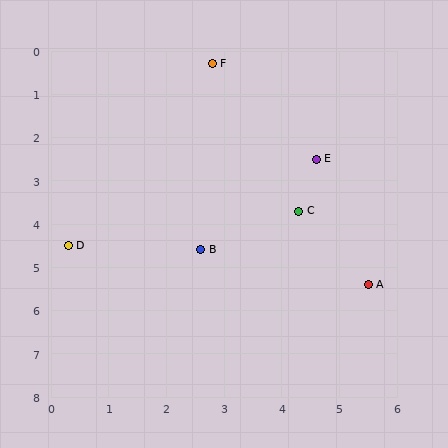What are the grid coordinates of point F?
Point F is at approximately (2.8, 0.3).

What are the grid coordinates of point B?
Point B is at approximately (2.6, 4.6).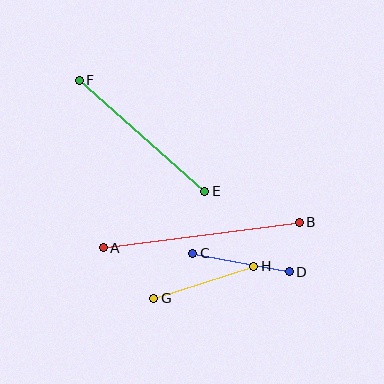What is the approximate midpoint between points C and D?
The midpoint is at approximately (241, 263) pixels.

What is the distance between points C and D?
The distance is approximately 98 pixels.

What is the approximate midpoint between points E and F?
The midpoint is at approximately (142, 136) pixels.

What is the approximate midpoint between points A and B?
The midpoint is at approximately (201, 235) pixels.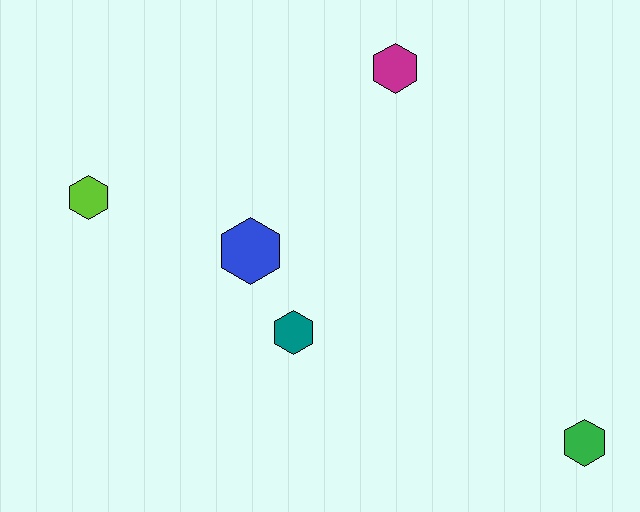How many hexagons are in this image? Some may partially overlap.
There are 5 hexagons.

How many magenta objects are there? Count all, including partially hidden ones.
There is 1 magenta object.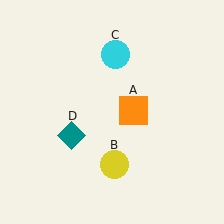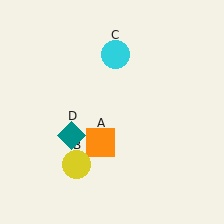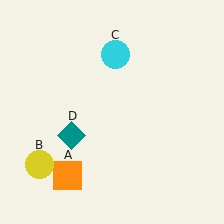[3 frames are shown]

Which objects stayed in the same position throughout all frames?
Cyan circle (object C) and teal diamond (object D) remained stationary.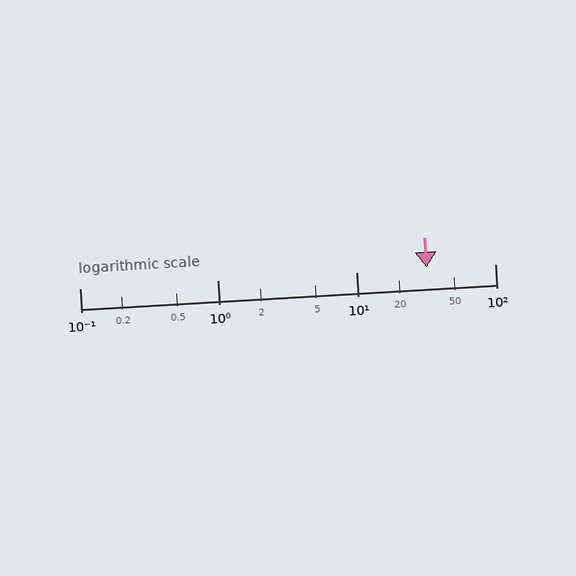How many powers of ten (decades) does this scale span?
The scale spans 3 decades, from 0.1 to 100.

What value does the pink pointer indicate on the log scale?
The pointer indicates approximately 32.